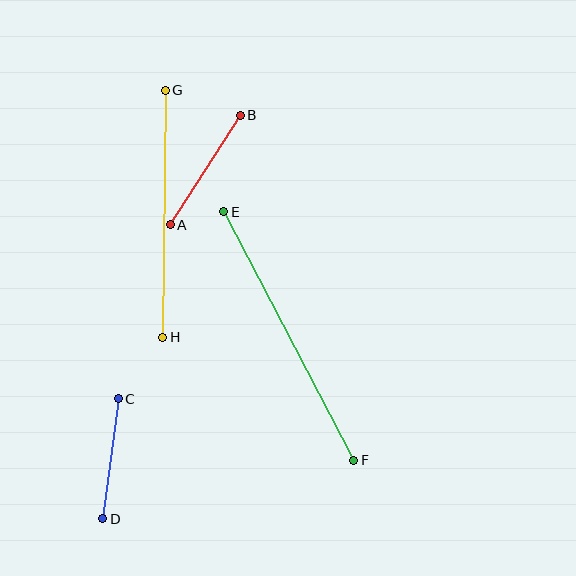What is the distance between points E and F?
The distance is approximately 281 pixels.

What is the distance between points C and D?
The distance is approximately 121 pixels.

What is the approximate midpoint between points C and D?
The midpoint is at approximately (110, 459) pixels.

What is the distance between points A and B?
The distance is approximately 130 pixels.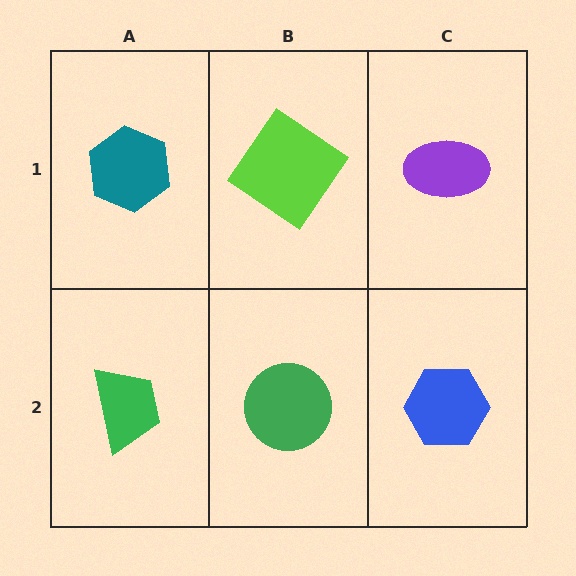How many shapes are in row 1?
3 shapes.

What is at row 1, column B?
A lime diamond.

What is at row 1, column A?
A teal hexagon.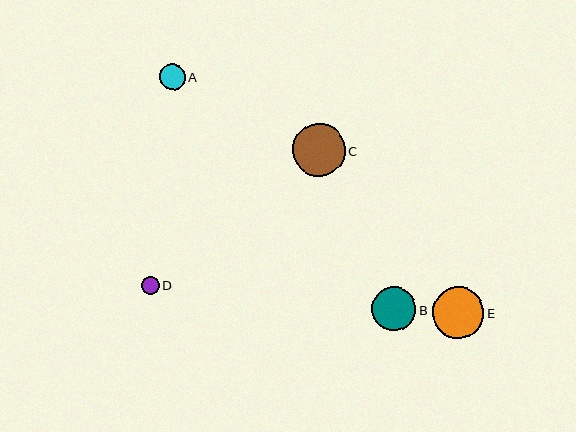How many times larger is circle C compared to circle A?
Circle C is approximately 2.0 times the size of circle A.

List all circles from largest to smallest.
From largest to smallest: C, E, B, A, D.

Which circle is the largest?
Circle C is the largest with a size of approximately 53 pixels.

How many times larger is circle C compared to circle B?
Circle C is approximately 1.2 times the size of circle B.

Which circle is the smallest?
Circle D is the smallest with a size of approximately 17 pixels.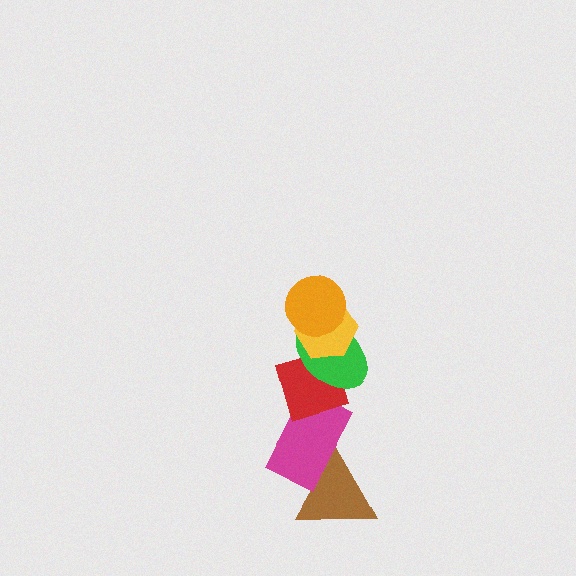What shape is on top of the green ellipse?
The yellow hexagon is on top of the green ellipse.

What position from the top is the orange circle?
The orange circle is 1st from the top.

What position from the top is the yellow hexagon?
The yellow hexagon is 2nd from the top.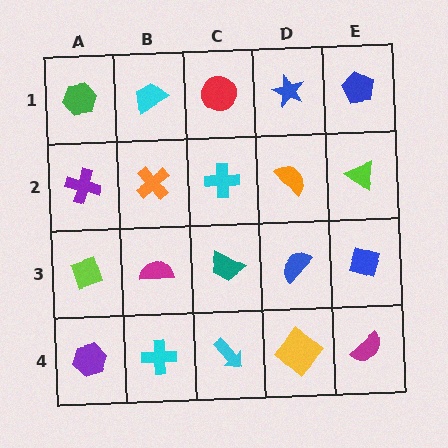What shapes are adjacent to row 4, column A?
A lime diamond (row 3, column A), a cyan cross (row 4, column B).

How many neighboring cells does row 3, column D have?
4.